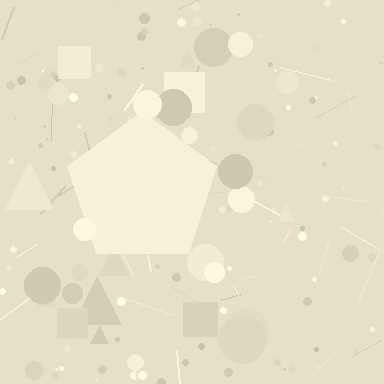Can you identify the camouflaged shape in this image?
The camouflaged shape is a pentagon.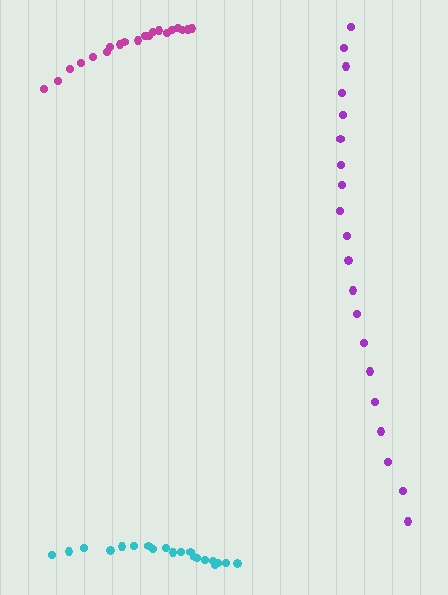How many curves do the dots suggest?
There are 3 distinct paths.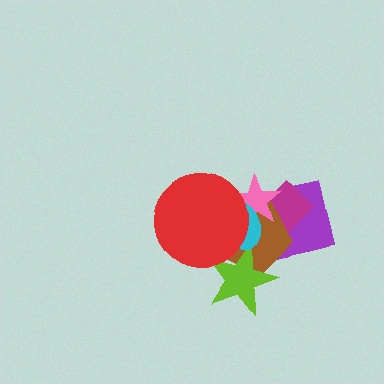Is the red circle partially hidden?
No, no other shape covers it.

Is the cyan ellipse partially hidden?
Yes, it is partially covered by another shape.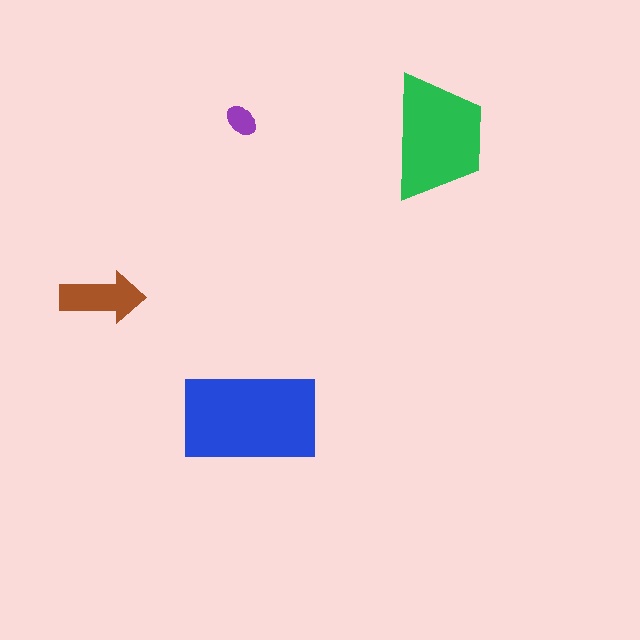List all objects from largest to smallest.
The blue rectangle, the green trapezoid, the brown arrow, the purple ellipse.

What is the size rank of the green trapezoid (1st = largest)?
2nd.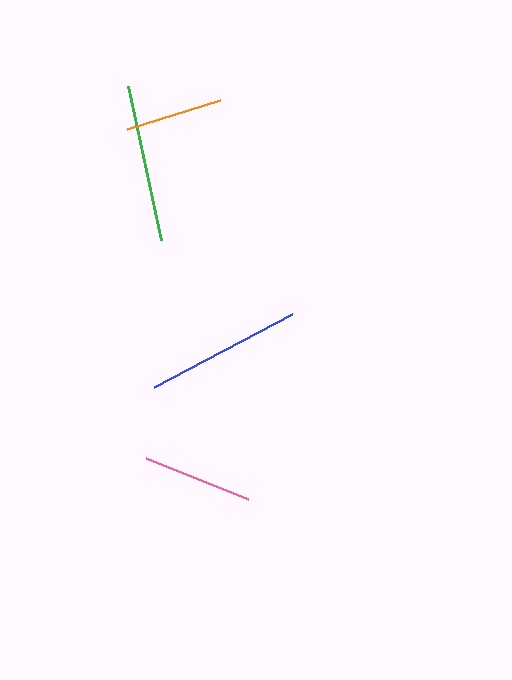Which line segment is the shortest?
The orange line is the shortest at approximately 97 pixels.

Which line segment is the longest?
The green line is the longest at approximately 157 pixels.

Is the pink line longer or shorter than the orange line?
The pink line is longer than the orange line.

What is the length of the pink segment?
The pink segment is approximately 110 pixels long.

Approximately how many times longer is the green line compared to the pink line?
The green line is approximately 1.4 times the length of the pink line.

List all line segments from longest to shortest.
From longest to shortest: green, blue, pink, orange.